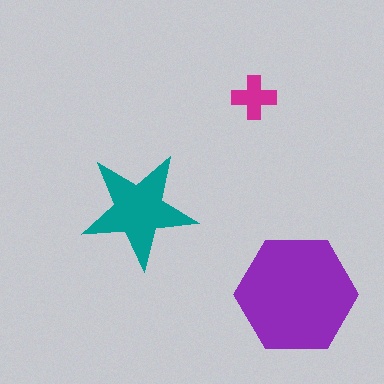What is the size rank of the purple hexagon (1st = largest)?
1st.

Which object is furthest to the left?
The teal star is leftmost.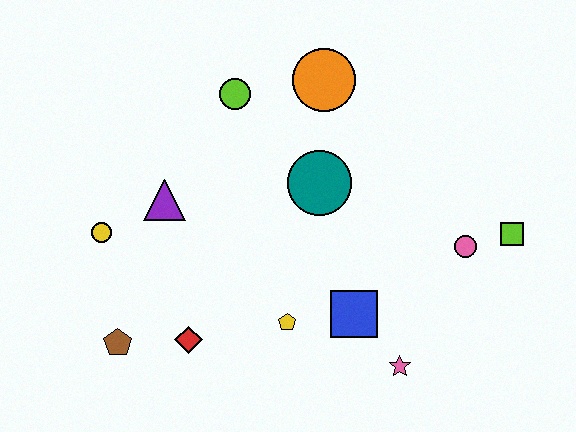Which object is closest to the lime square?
The pink circle is closest to the lime square.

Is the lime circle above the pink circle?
Yes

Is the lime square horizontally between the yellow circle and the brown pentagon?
No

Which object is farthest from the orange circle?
The brown pentagon is farthest from the orange circle.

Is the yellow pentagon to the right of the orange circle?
No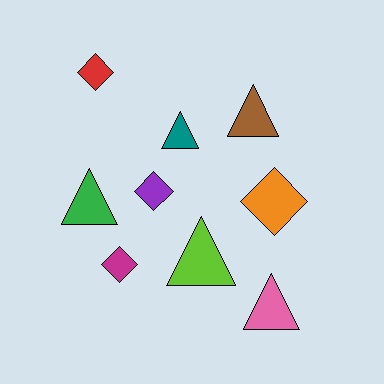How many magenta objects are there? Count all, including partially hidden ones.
There is 1 magenta object.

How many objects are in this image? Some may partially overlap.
There are 9 objects.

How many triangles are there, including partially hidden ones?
There are 5 triangles.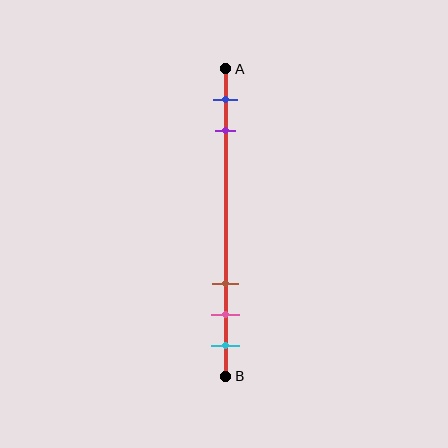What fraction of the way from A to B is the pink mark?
The pink mark is approximately 80% (0.8) of the way from A to B.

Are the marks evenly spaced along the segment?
No, the marks are not evenly spaced.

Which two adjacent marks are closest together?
The pink and cyan marks are the closest adjacent pair.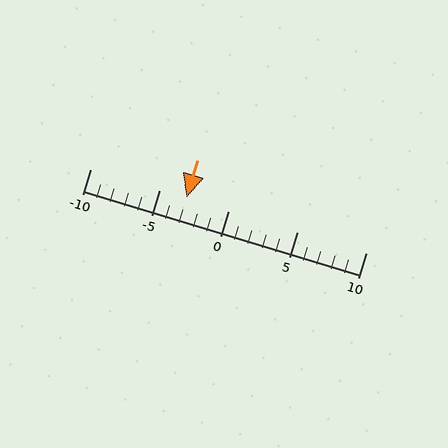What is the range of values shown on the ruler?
The ruler shows values from -10 to 10.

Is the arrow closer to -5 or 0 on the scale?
The arrow is closer to -5.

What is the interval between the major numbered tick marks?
The major tick marks are spaced 5 units apart.